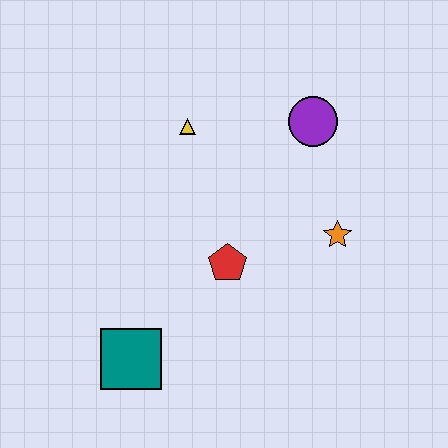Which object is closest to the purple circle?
The orange star is closest to the purple circle.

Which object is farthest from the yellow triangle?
The teal square is farthest from the yellow triangle.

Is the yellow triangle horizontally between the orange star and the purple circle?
No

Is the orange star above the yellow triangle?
No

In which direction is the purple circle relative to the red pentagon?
The purple circle is above the red pentagon.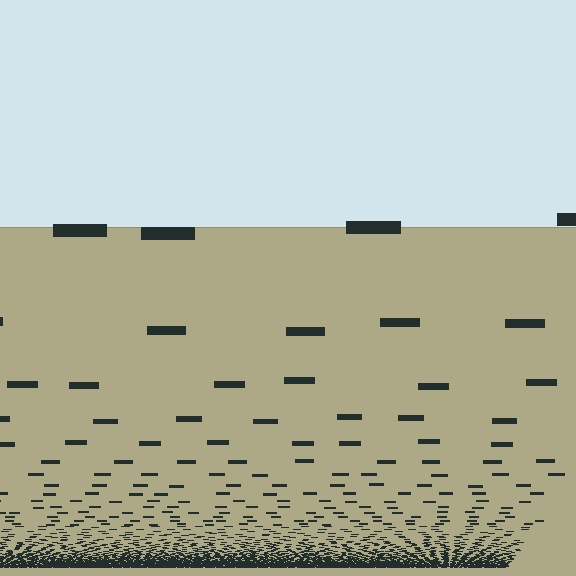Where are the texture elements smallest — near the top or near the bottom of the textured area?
Near the bottom.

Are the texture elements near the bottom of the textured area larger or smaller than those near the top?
Smaller. The gradient is inverted — elements near the bottom are smaller and denser.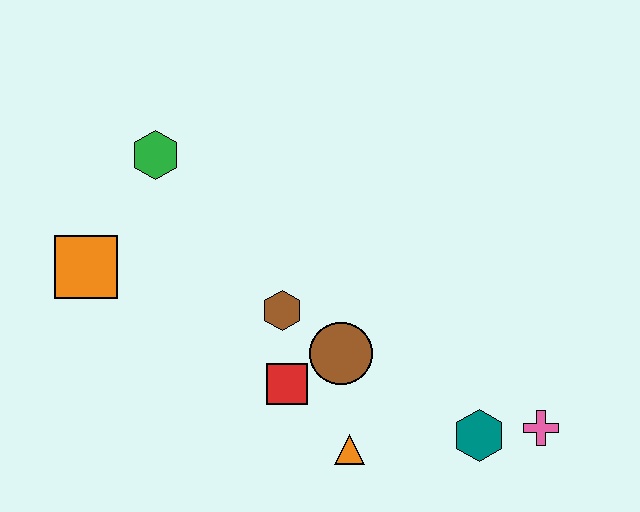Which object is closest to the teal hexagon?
The pink cross is closest to the teal hexagon.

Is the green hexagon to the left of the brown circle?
Yes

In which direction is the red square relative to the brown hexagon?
The red square is below the brown hexagon.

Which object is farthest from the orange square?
The pink cross is farthest from the orange square.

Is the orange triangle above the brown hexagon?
No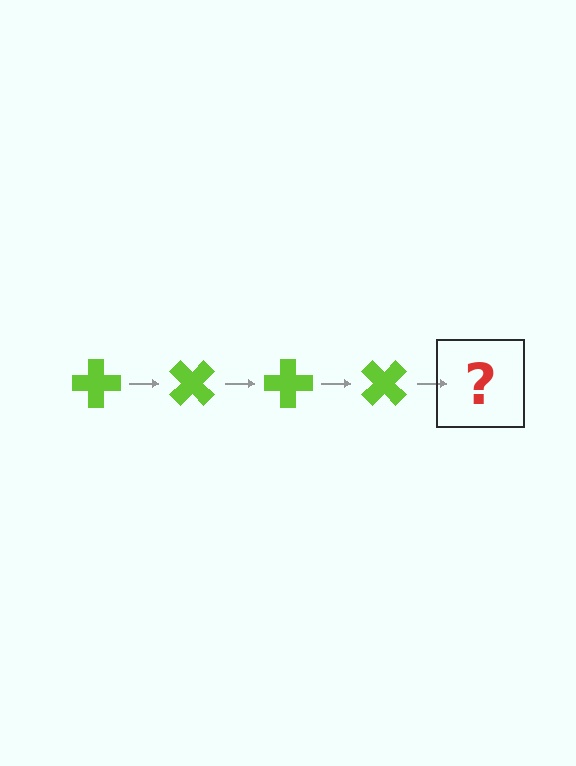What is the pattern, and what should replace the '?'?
The pattern is that the cross rotates 45 degrees each step. The '?' should be a lime cross rotated 180 degrees.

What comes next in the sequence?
The next element should be a lime cross rotated 180 degrees.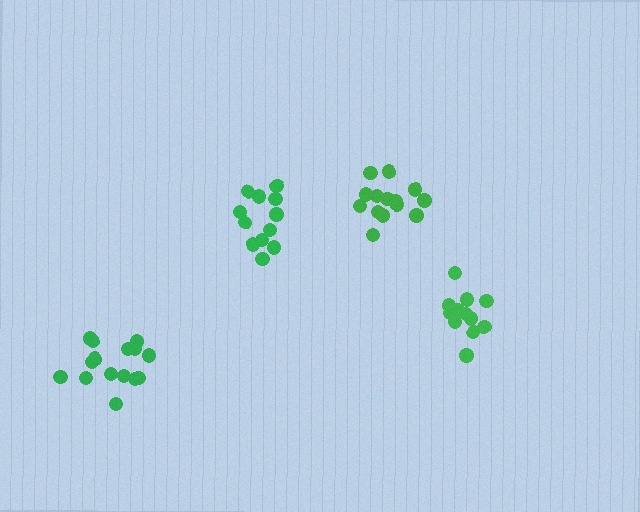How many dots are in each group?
Group 1: 12 dots, Group 2: 12 dots, Group 3: 14 dots, Group 4: 15 dots (53 total).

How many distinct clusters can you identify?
There are 4 distinct clusters.